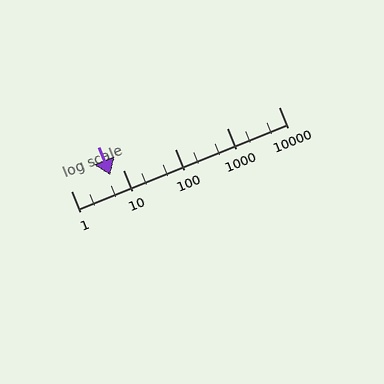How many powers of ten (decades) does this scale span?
The scale spans 4 decades, from 1 to 10000.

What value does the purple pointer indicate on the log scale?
The pointer indicates approximately 5.8.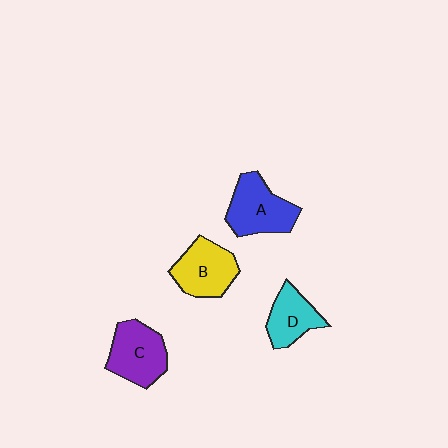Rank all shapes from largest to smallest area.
From largest to smallest: A (blue), C (purple), B (yellow), D (cyan).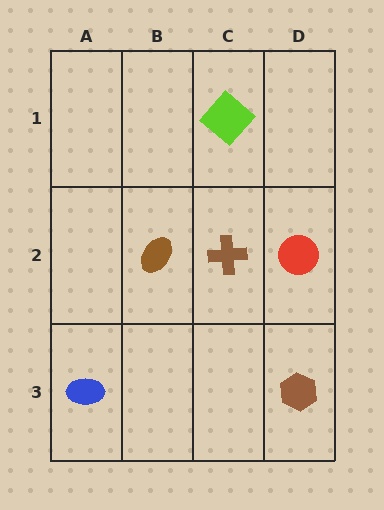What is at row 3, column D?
A brown hexagon.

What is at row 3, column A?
A blue ellipse.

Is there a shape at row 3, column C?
No, that cell is empty.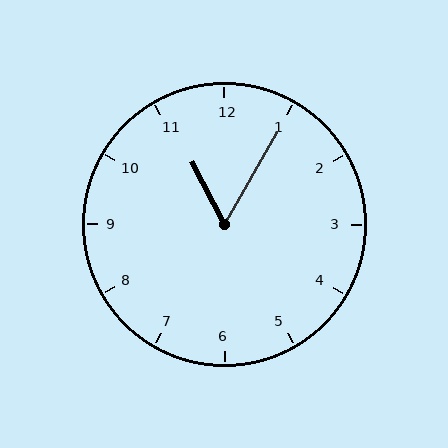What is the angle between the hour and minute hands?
Approximately 58 degrees.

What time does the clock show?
11:05.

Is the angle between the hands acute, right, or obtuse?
It is acute.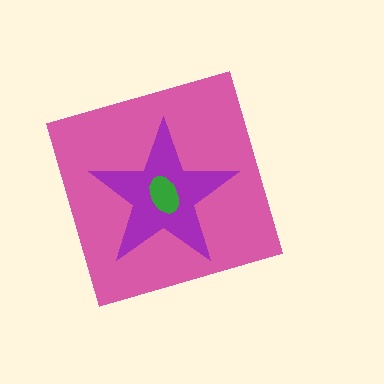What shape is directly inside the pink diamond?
The purple star.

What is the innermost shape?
The green ellipse.